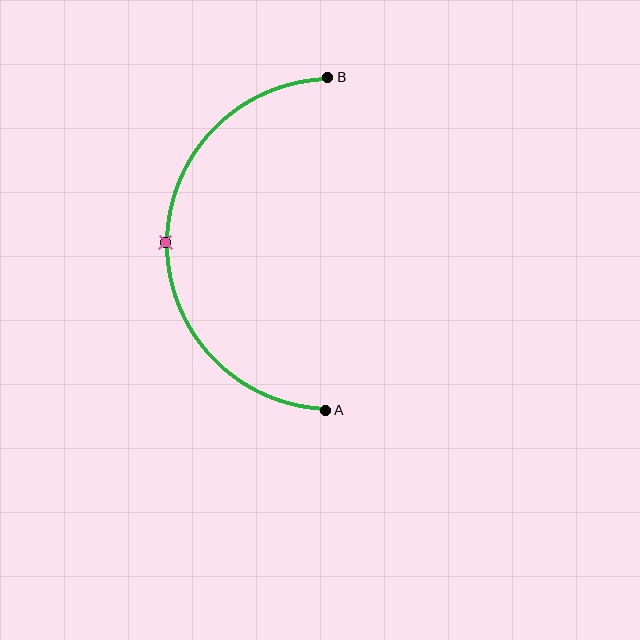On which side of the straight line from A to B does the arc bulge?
The arc bulges to the left of the straight line connecting A and B.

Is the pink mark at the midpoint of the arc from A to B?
Yes. The pink mark lies on the arc at equal arc-length from both A and B — it is the arc midpoint.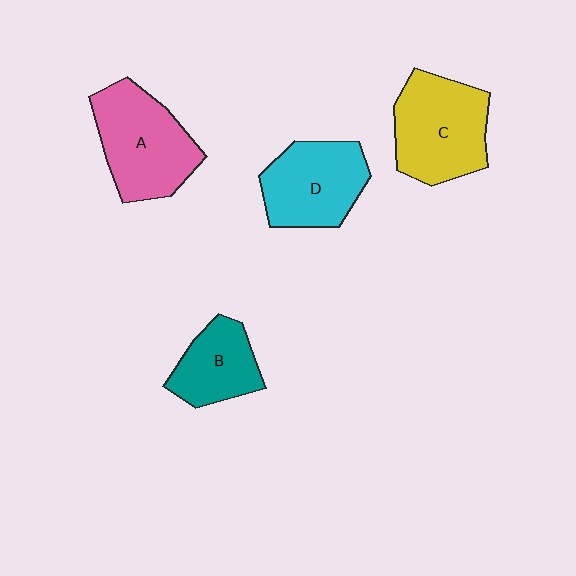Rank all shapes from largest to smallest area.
From largest to smallest: A (pink), C (yellow), D (cyan), B (teal).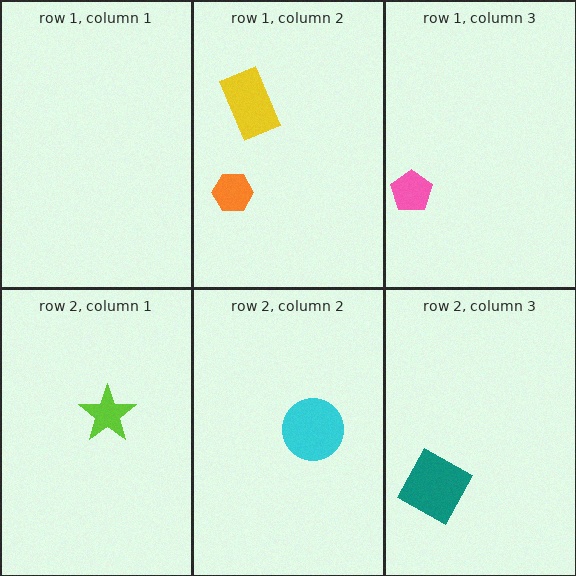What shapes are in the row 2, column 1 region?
The lime star.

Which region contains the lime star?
The row 2, column 1 region.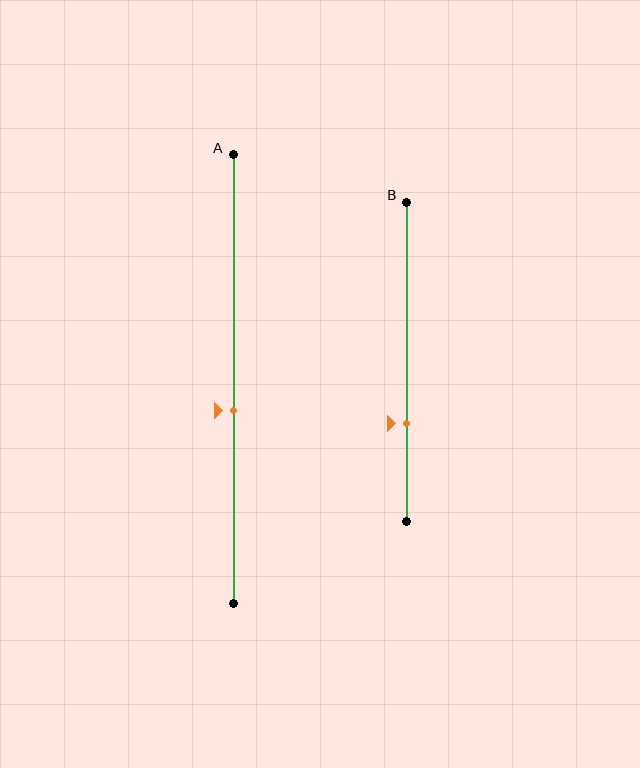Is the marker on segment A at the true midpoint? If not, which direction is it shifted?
No, the marker on segment A is shifted downward by about 7% of the segment length.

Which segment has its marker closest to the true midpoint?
Segment A has its marker closest to the true midpoint.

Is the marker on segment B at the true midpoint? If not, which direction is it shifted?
No, the marker on segment B is shifted downward by about 19% of the segment length.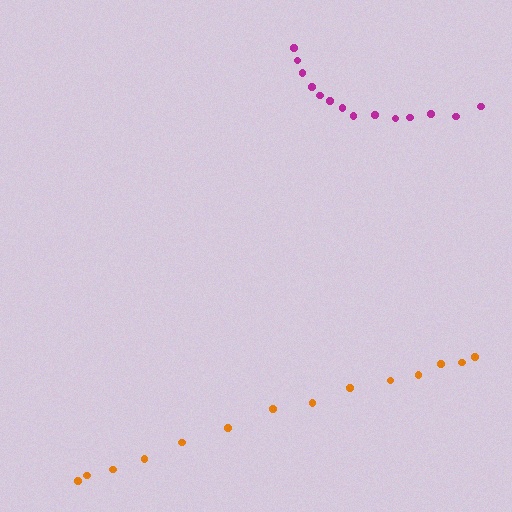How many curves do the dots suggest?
There are 2 distinct paths.